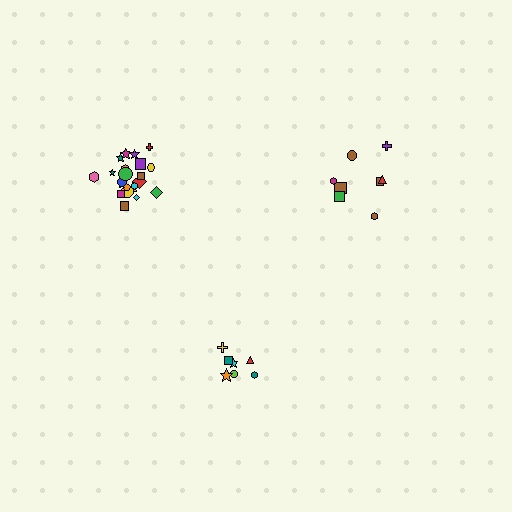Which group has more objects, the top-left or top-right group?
The top-left group.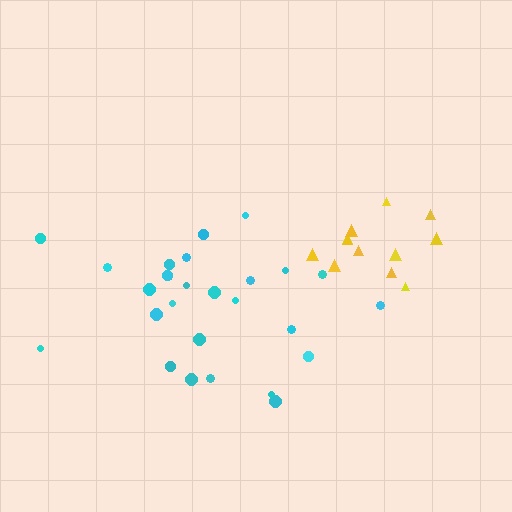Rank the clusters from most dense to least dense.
yellow, cyan.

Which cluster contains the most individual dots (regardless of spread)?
Cyan (27).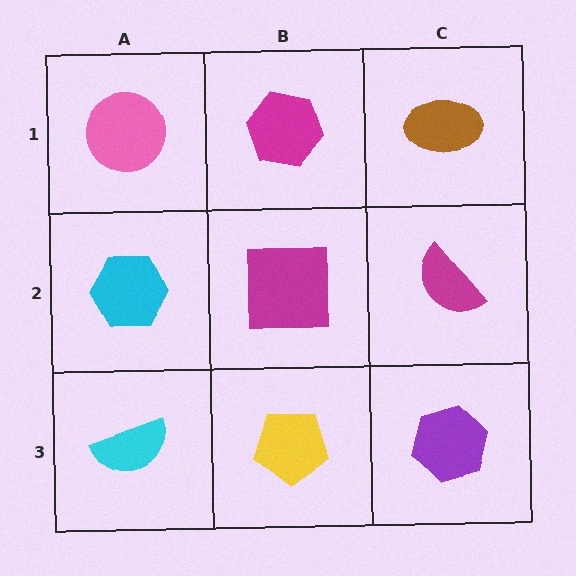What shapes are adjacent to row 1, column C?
A magenta semicircle (row 2, column C), a magenta hexagon (row 1, column B).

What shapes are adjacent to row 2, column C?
A brown ellipse (row 1, column C), a purple hexagon (row 3, column C), a magenta square (row 2, column B).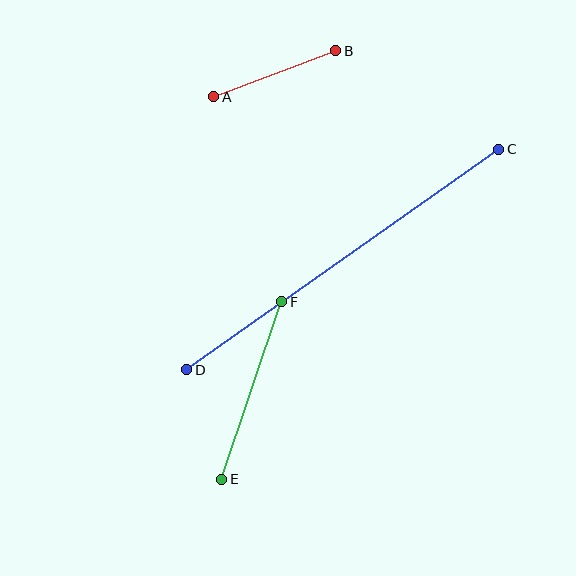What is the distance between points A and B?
The distance is approximately 130 pixels.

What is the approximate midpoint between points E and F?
The midpoint is at approximately (252, 390) pixels.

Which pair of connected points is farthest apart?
Points C and D are farthest apart.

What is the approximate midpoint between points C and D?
The midpoint is at approximately (343, 259) pixels.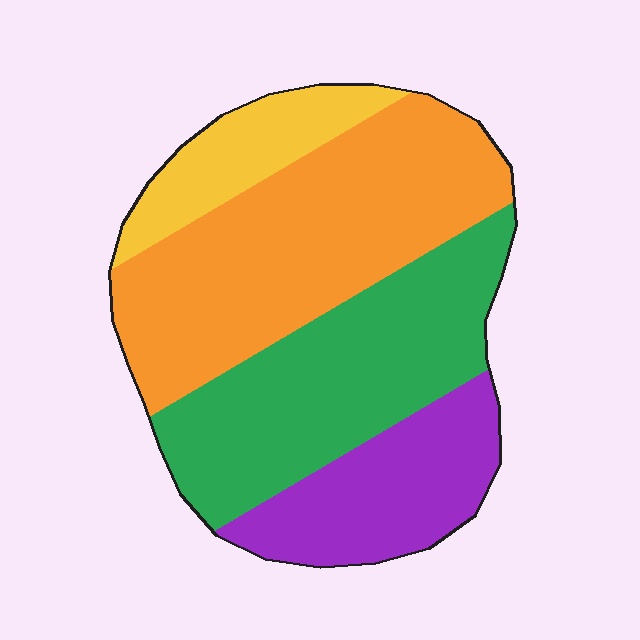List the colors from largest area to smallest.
From largest to smallest: orange, green, purple, yellow.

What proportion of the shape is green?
Green takes up about one third (1/3) of the shape.